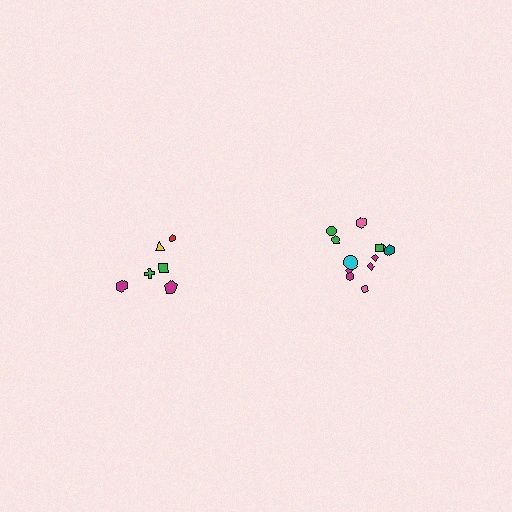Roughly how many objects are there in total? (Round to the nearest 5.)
Roughly 20 objects in total.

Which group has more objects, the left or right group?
The right group.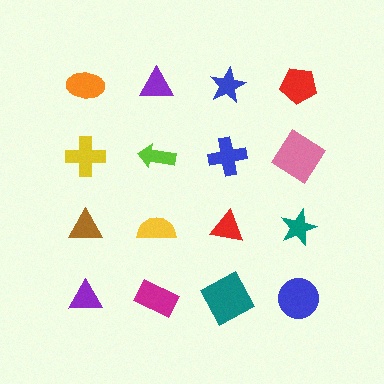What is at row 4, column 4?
A blue circle.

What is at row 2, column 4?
A pink diamond.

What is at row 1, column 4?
A red pentagon.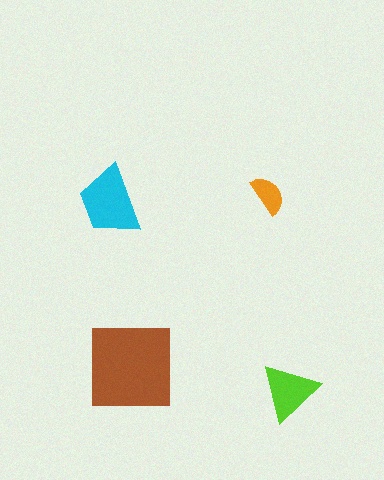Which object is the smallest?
The orange semicircle.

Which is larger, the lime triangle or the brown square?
The brown square.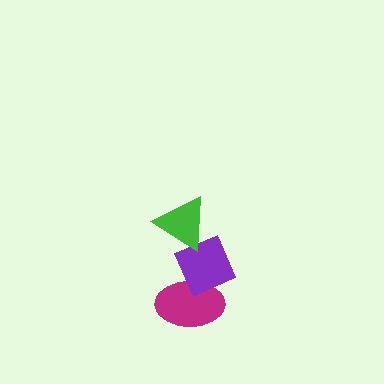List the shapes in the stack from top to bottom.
From top to bottom: the green triangle, the purple diamond, the magenta ellipse.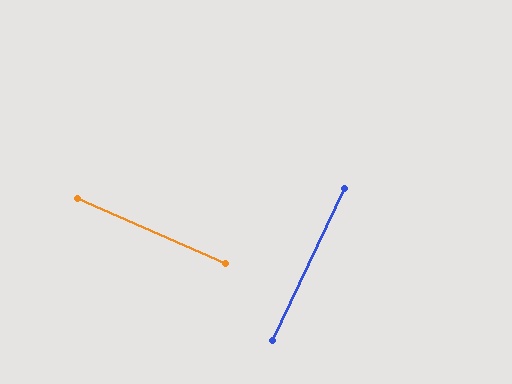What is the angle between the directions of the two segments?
Approximately 88 degrees.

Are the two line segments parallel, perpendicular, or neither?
Perpendicular — they meet at approximately 88°.